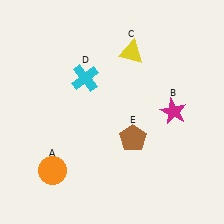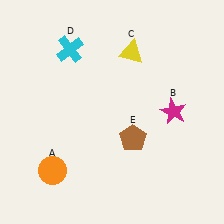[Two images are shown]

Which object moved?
The cyan cross (D) moved up.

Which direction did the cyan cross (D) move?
The cyan cross (D) moved up.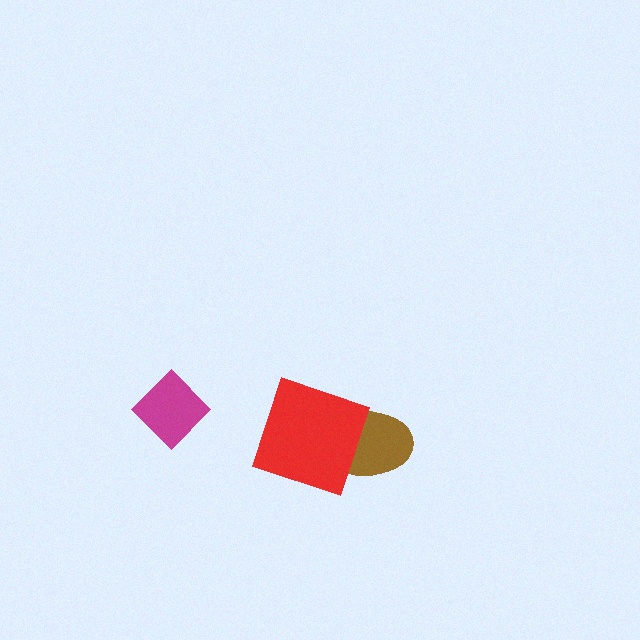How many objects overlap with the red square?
1 object overlaps with the red square.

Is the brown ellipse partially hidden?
Yes, it is partially covered by another shape.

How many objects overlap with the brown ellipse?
1 object overlaps with the brown ellipse.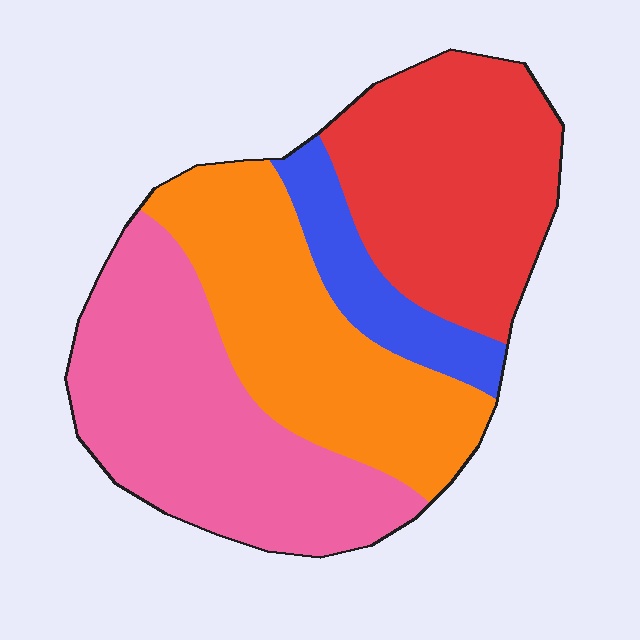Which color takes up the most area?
Pink, at roughly 35%.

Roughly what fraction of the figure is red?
Red takes up about one quarter (1/4) of the figure.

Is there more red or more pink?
Pink.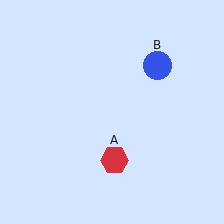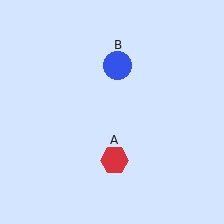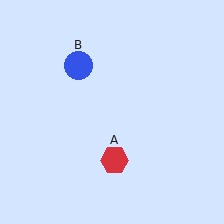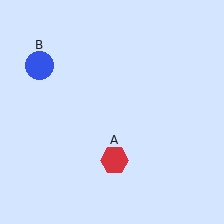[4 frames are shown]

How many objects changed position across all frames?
1 object changed position: blue circle (object B).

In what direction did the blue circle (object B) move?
The blue circle (object B) moved left.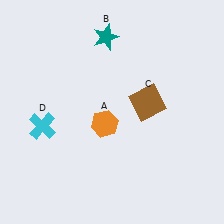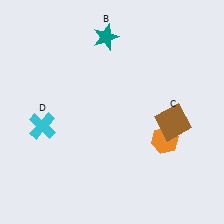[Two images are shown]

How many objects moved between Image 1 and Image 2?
2 objects moved between the two images.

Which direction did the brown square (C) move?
The brown square (C) moved right.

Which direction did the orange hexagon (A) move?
The orange hexagon (A) moved right.